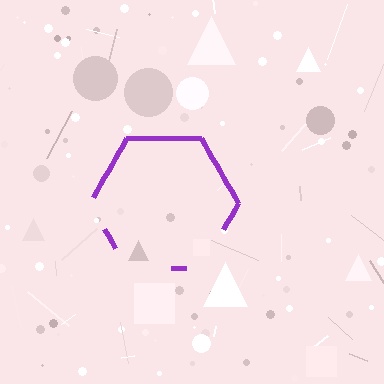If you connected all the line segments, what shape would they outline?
They would outline a hexagon.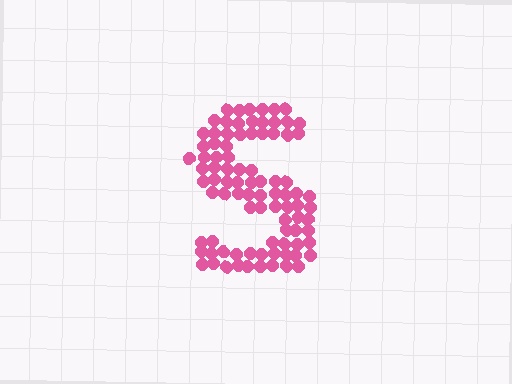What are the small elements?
The small elements are circles.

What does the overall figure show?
The overall figure shows the letter S.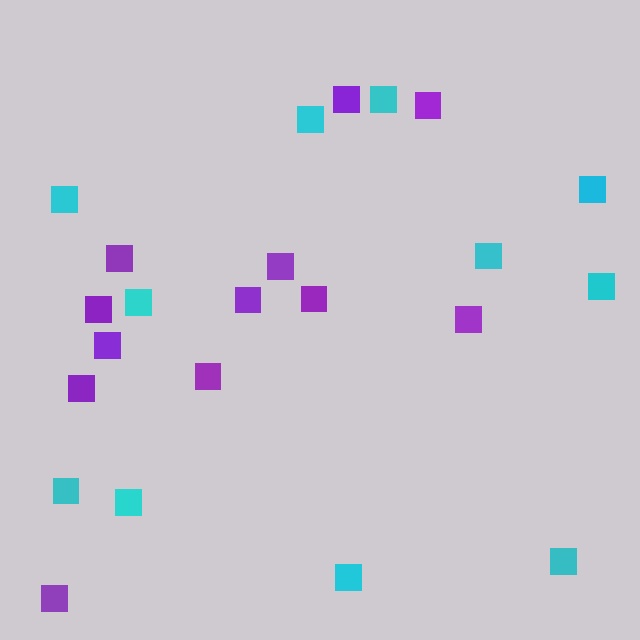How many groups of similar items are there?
There are 2 groups: one group of purple squares (12) and one group of cyan squares (11).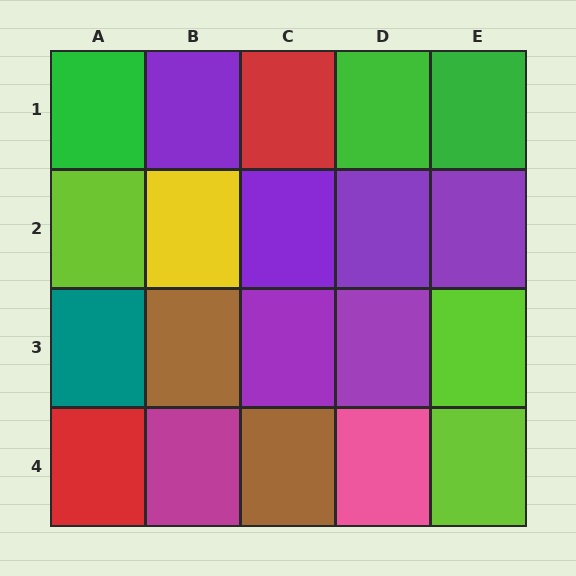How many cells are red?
2 cells are red.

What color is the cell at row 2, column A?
Lime.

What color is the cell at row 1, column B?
Purple.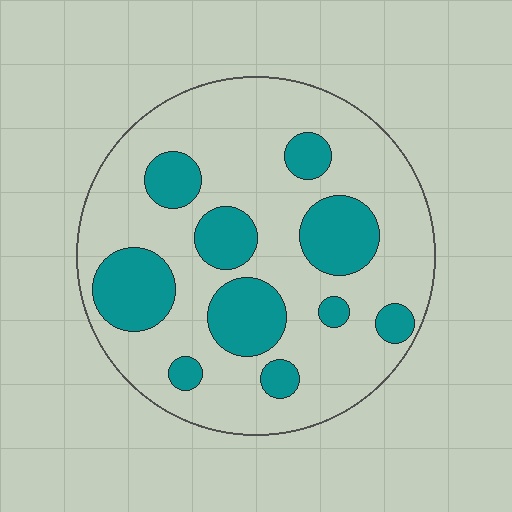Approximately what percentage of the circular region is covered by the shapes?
Approximately 25%.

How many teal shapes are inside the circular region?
10.